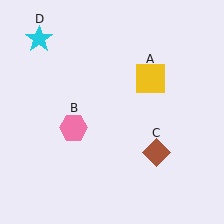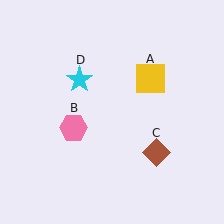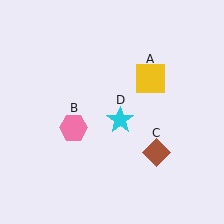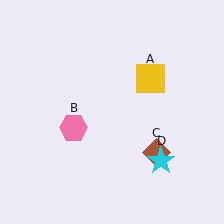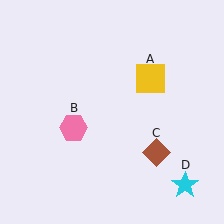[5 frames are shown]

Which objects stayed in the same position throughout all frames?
Yellow square (object A) and pink hexagon (object B) and brown diamond (object C) remained stationary.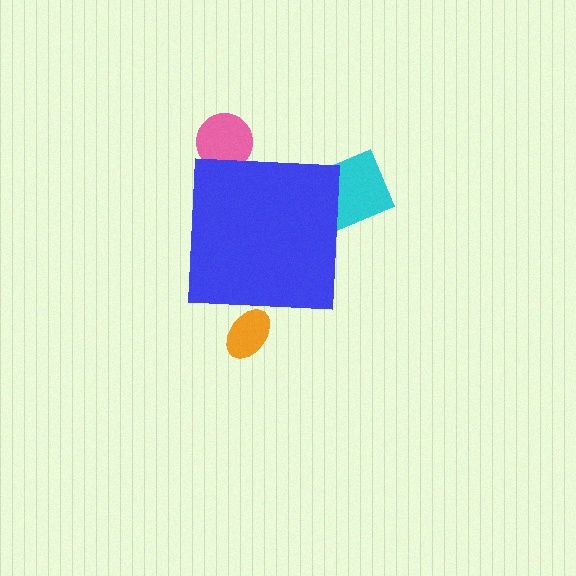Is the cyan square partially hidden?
Yes, the cyan square is partially hidden behind the blue square.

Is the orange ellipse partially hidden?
Yes, the orange ellipse is partially hidden behind the blue square.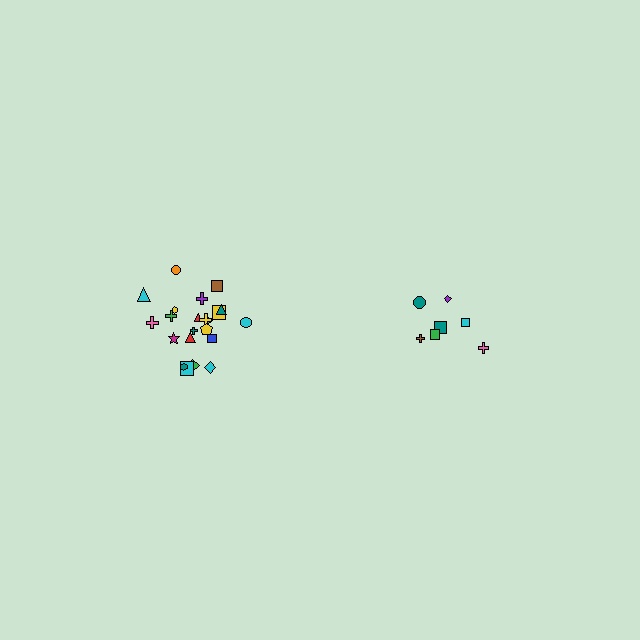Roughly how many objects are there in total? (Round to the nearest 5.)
Roughly 30 objects in total.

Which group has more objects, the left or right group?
The left group.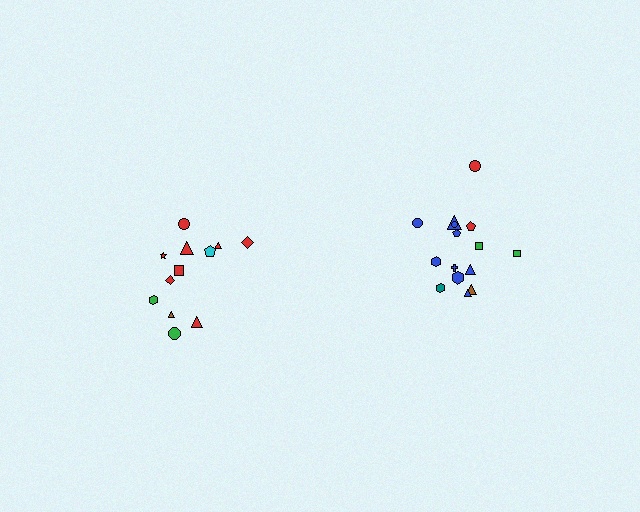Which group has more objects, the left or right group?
The right group.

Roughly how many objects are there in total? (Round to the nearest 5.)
Roughly 25 objects in total.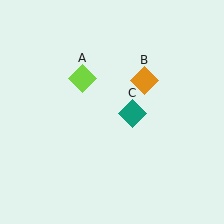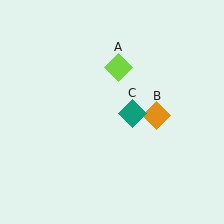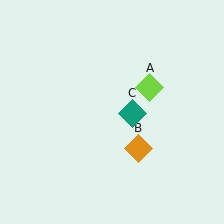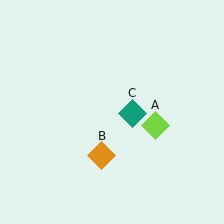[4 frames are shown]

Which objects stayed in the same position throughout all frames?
Teal diamond (object C) remained stationary.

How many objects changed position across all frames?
2 objects changed position: lime diamond (object A), orange diamond (object B).